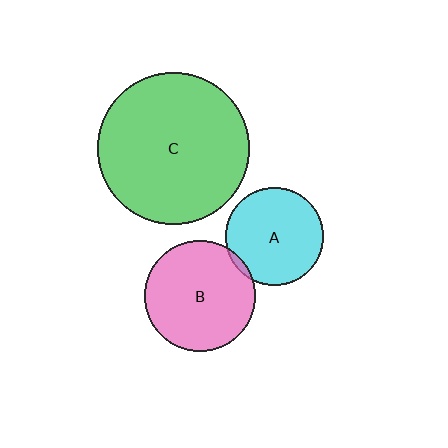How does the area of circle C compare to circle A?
Approximately 2.4 times.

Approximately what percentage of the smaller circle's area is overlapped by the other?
Approximately 5%.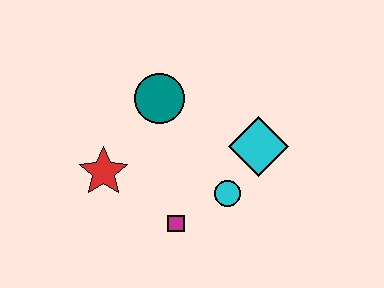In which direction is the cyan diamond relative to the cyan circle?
The cyan diamond is above the cyan circle.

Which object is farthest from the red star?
The cyan diamond is farthest from the red star.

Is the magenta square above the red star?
No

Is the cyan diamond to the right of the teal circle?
Yes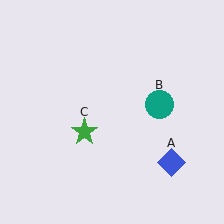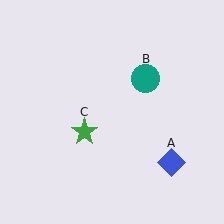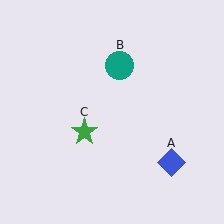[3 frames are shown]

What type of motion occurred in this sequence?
The teal circle (object B) rotated counterclockwise around the center of the scene.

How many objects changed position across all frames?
1 object changed position: teal circle (object B).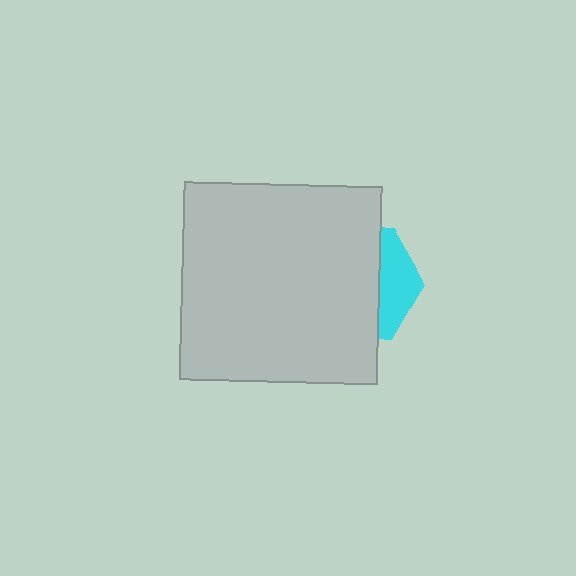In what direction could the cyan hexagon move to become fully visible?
The cyan hexagon could move right. That would shift it out from behind the light gray square entirely.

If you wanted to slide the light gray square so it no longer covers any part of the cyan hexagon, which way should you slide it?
Slide it left — that is the most direct way to separate the two shapes.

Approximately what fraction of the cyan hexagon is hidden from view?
Roughly 70% of the cyan hexagon is hidden behind the light gray square.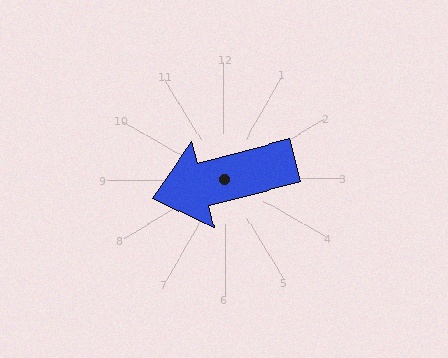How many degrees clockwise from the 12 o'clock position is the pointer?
Approximately 256 degrees.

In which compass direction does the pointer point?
West.